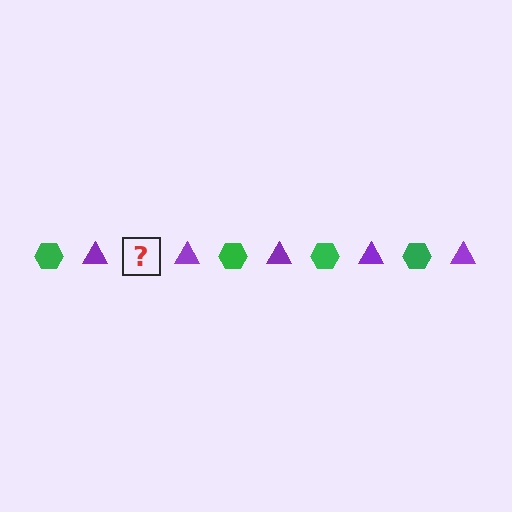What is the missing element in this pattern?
The missing element is a green hexagon.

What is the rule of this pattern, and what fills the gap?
The rule is that the pattern alternates between green hexagon and purple triangle. The gap should be filled with a green hexagon.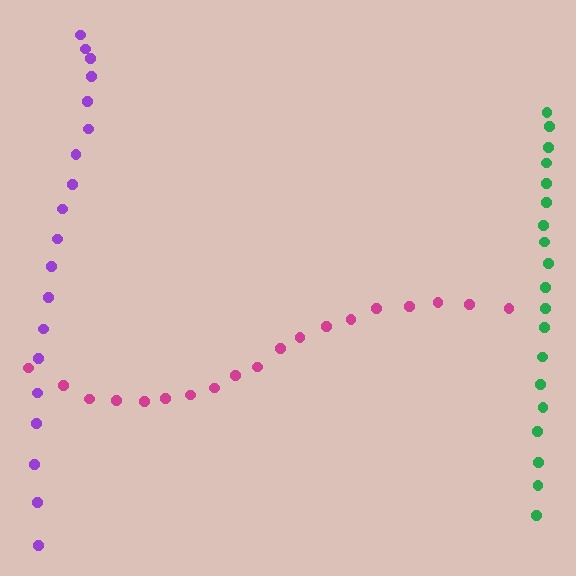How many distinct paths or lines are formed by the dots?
There are 3 distinct paths.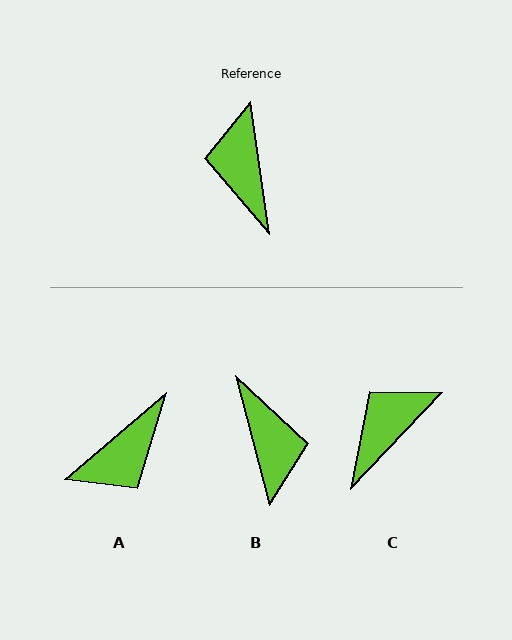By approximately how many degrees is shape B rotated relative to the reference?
Approximately 173 degrees clockwise.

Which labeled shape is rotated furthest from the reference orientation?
B, about 173 degrees away.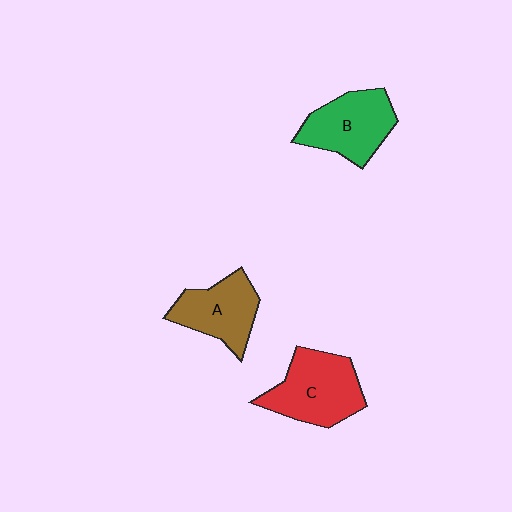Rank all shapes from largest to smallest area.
From largest to smallest: C (red), B (green), A (brown).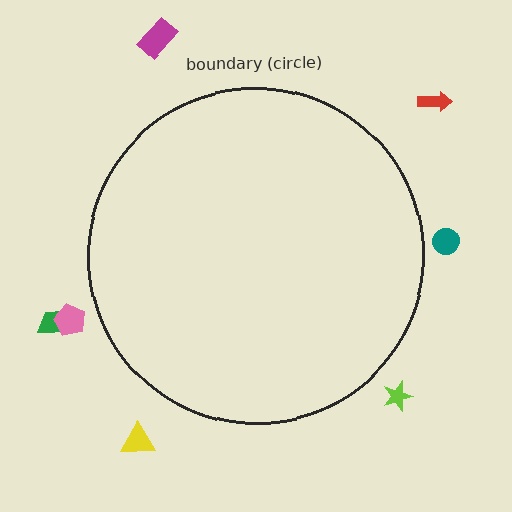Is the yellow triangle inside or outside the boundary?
Outside.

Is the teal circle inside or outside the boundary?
Outside.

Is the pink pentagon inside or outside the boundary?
Outside.